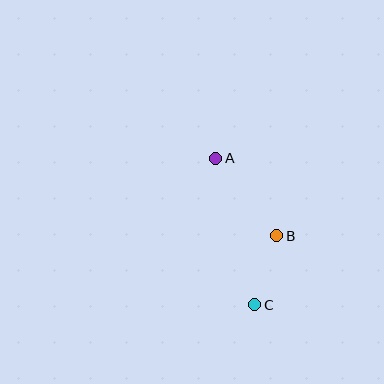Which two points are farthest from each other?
Points A and C are farthest from each other.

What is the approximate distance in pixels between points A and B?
The distance between A and B is approximately 99 pixels.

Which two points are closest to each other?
Points B and C are closest to each other.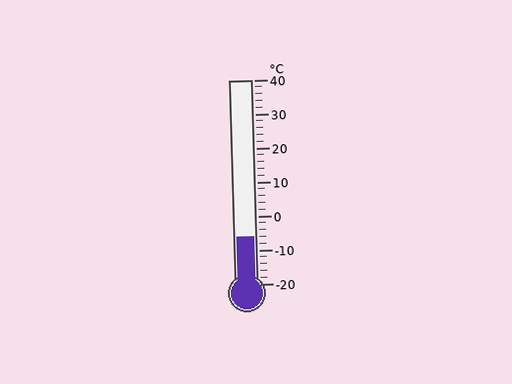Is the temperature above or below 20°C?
The temperature is below 20°C.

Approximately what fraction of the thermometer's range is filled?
The thermometer is filled to approximately 25% of its range.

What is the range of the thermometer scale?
The thermometer scale ranges from -20°C to 40°C.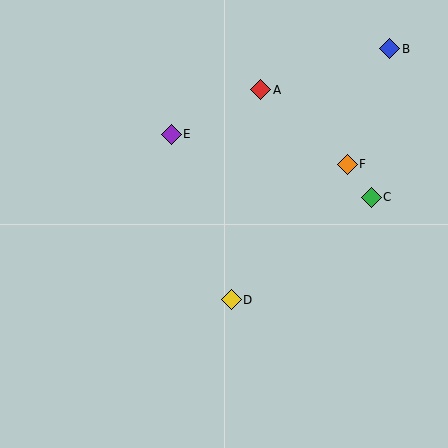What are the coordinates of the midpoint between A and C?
The midpoint between A and C is at (316, 143).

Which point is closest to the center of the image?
Point D at (231, 300) is closest to the center.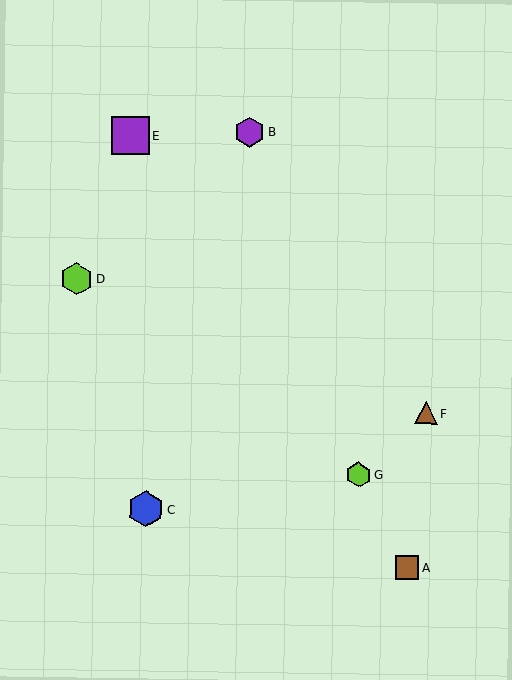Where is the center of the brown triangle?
The center of the brown triangle is at (426, 413).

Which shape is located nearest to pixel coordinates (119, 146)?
The purple square (labeled E) at (130, 135) is nearest to that location.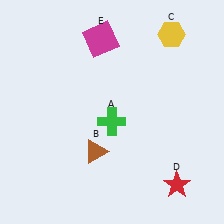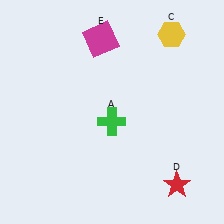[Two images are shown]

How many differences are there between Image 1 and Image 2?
There is 1 difference between the two images.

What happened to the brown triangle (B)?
The brown triangle (B) was removed in Image 2. It was in the bottom-left area of Image 1.